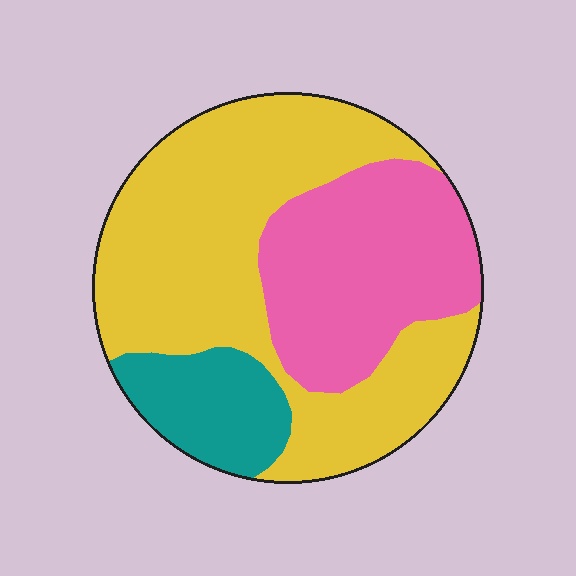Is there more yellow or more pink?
Yellow.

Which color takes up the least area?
Teal, at roughly 15%.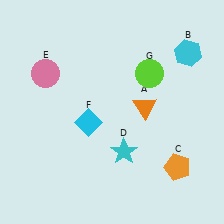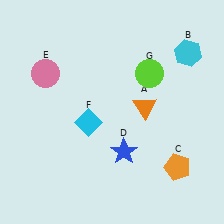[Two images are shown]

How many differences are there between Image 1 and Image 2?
There is 1 difference between the two images.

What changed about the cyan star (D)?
In Image 1, D is cyan. In Image 2, it changed to blue.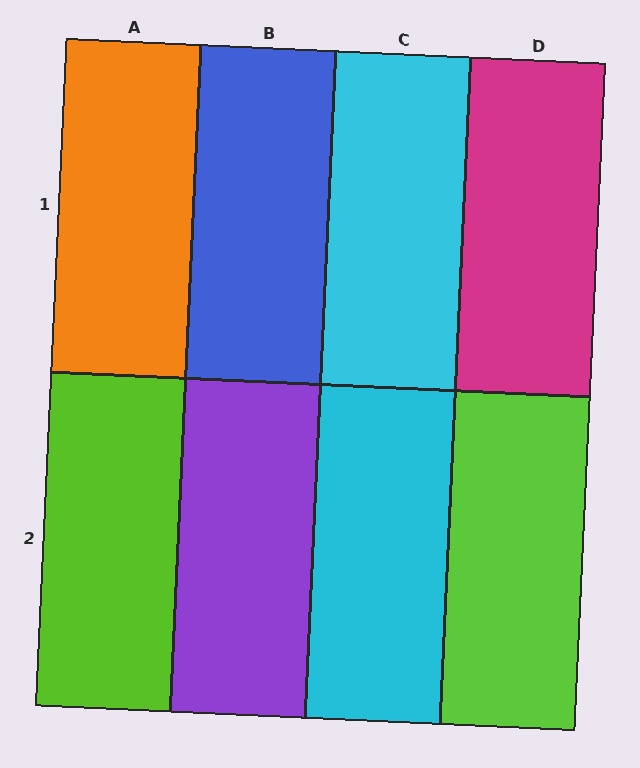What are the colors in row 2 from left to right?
Lime, purple, cyan, lime.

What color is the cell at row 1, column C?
Cyan.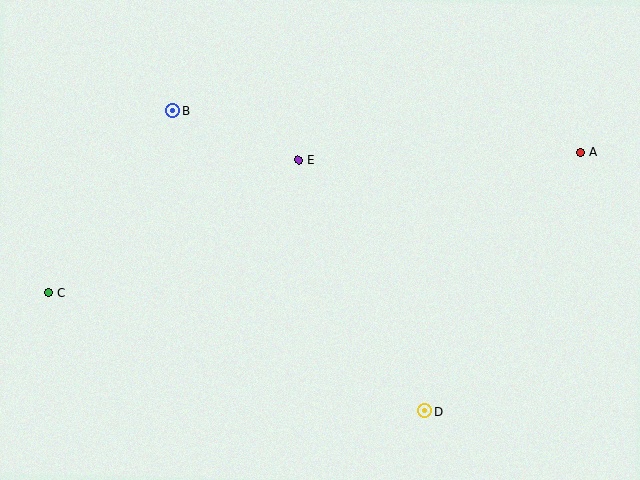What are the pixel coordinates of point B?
Point B is at (172, 110).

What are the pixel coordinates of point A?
Point A is at (580, 152).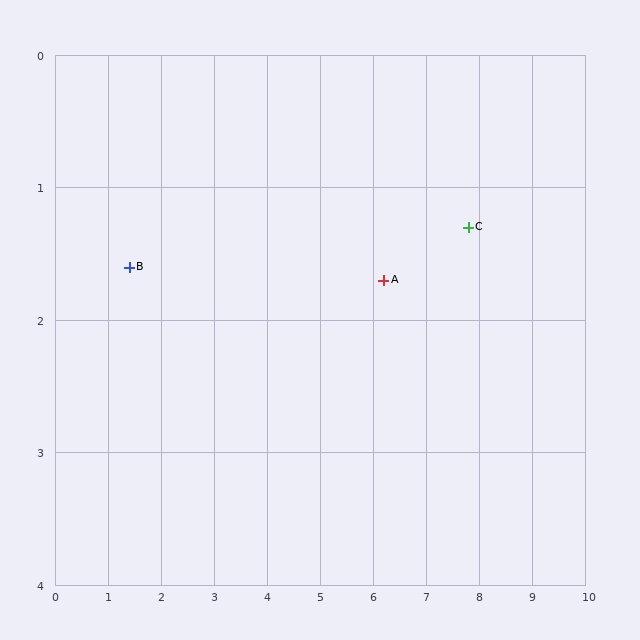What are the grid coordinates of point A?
Point A is at approximately (6.2, 1.7).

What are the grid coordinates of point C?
Point C is at approximately (7.8, 1.3).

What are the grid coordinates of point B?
Point B is at approximately (1.4, 1.6).